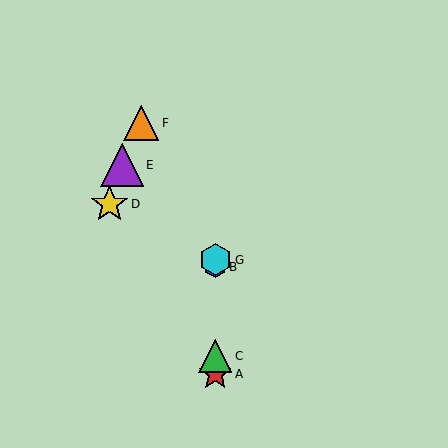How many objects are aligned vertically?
4 objects (A, B, C, G) are aligned vertically.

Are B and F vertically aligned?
No, B is at x≈215 and F is at x≈141.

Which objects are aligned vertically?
Objects A, B, C, G are aligned vertically.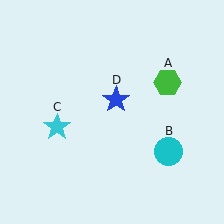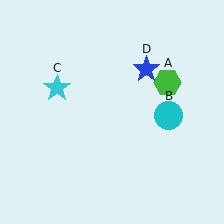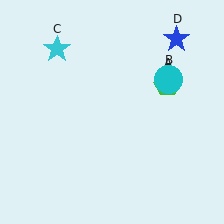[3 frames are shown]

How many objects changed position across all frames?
3 objects changed position: cyan circle (object B), cyan star (object C), blue star (object D).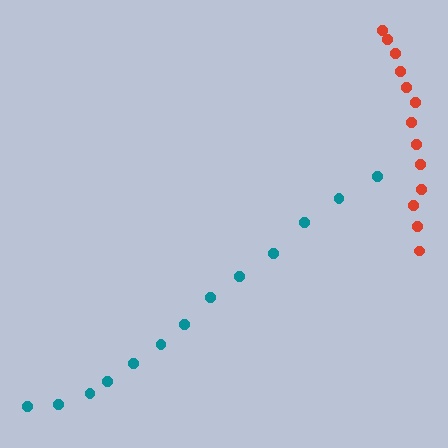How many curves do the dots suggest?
There are 2 distinct paths.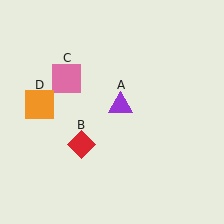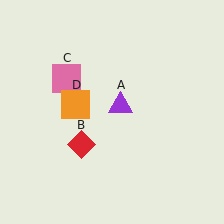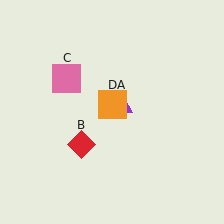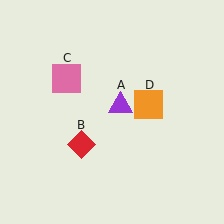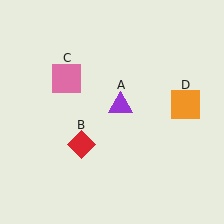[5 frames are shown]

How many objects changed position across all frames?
1 object changed position: orange square (object D).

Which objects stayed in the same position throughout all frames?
Purple triangle (object A) and red diamond (object B) and pink square (object C) remained stationary.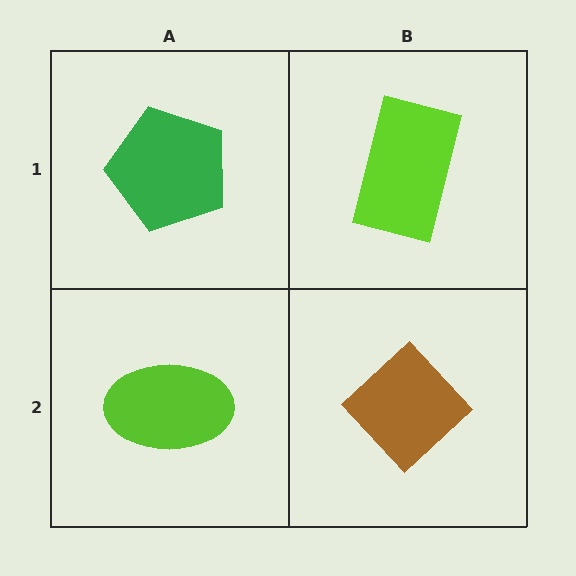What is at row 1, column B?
A lime rectangle.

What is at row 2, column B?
A brown diamond.